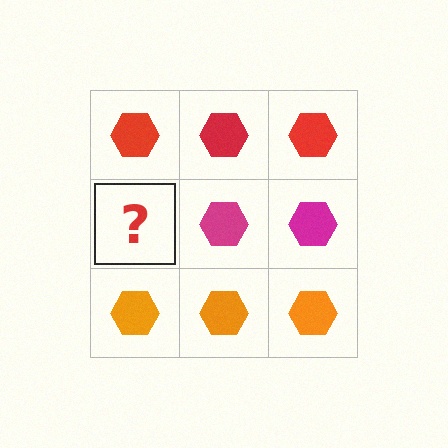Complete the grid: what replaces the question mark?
The question mark should be replaced with a magenta hexagon.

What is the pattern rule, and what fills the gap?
The rule is that each row has a consistent color. The gap should be filled with a magenta hexagon.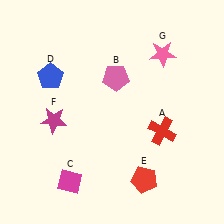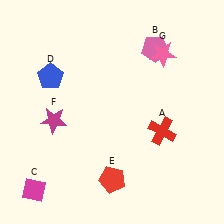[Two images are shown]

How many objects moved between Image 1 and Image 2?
3 objects moved between the two images.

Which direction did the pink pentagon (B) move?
The pink pentagon (B) moved right.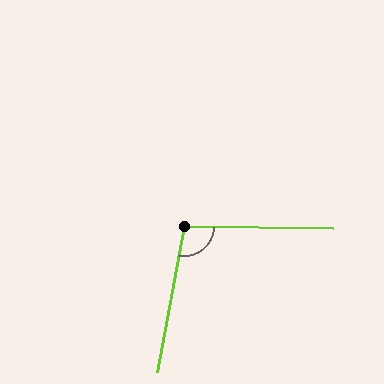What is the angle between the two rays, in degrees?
Approximately 100 degrees.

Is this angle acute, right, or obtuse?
It is obtuse.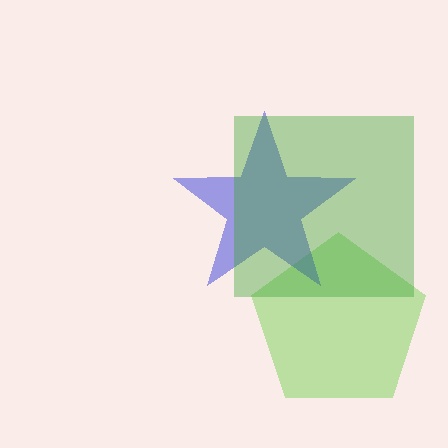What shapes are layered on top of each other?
The layered shapes are: a lime pentagon, a blue star, a green square.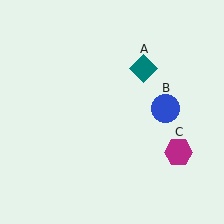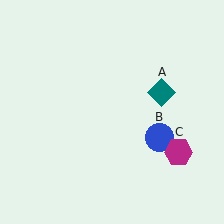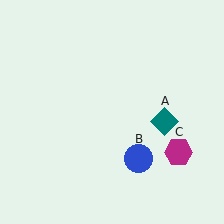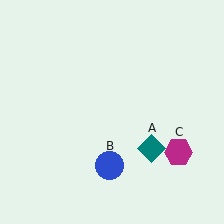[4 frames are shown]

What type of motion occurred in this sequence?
The teal diamond (object A), blue circle (object B) rotated clockwise around the center of the scene.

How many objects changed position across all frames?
2 objects changed position: teal diamond (object A), blue circle (object B).